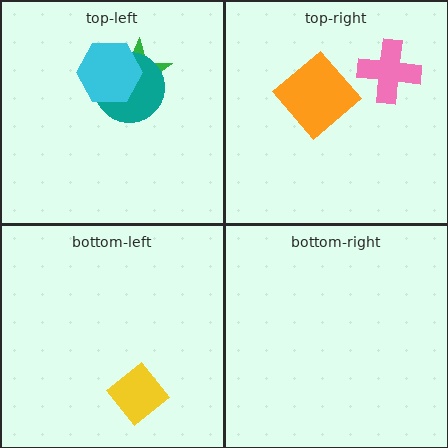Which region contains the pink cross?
The top-right region.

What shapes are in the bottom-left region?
The yellow diamond.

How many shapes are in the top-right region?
2.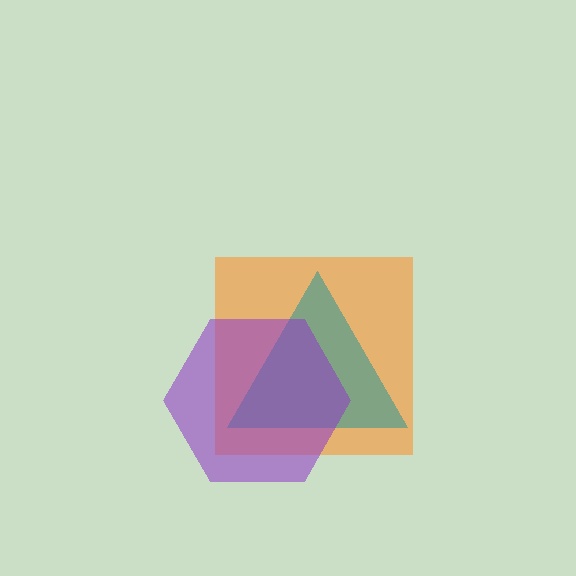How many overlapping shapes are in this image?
There are 3 overlapping shapes in the image.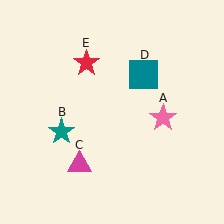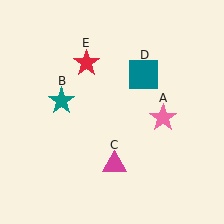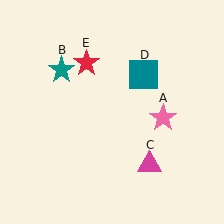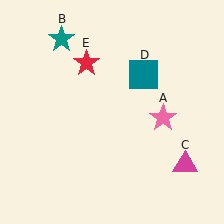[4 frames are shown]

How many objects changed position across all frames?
2 objects changed position: teal star (object B), magenta triangle (object C).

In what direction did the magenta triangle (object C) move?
The magenta triangle (object C) moved right.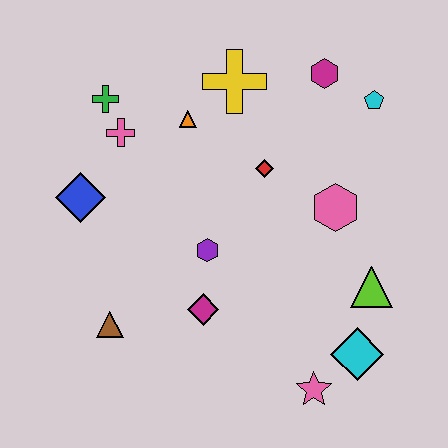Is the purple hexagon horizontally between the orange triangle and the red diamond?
Yes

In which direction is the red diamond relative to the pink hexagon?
The red diamond is to the left of the pink hexagon.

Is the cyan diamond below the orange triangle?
Yes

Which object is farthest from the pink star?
The green cross is farthest from the pink star.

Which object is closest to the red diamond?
The pink hexagon is closest to the red diamond.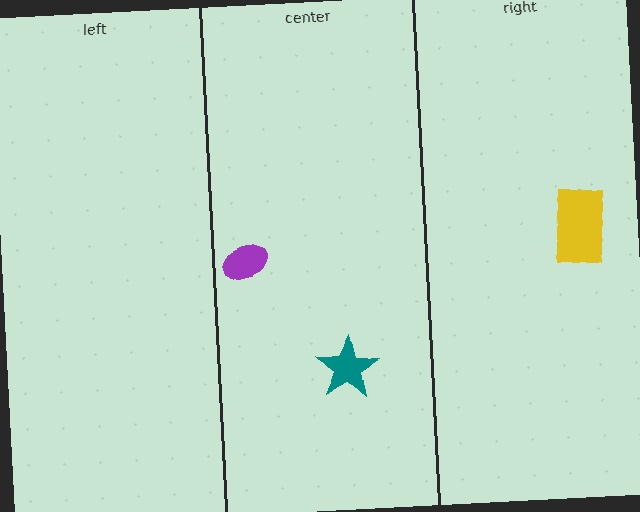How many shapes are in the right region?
1.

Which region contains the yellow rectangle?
The right region.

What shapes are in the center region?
The teal star, the purple ellipse.